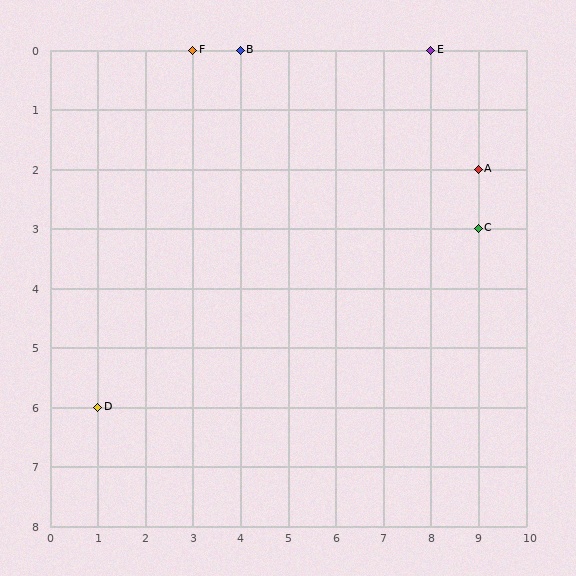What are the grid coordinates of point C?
Point C is at grid coordinates (9, 3).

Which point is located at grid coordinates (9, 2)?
Point A is at (9, 2).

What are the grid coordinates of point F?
Point F is at grid coordinates (3, 0).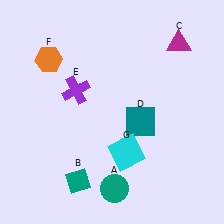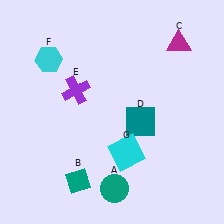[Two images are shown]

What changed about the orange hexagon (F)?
In Image 1, F is orange. In Image 2, it changed to cyan.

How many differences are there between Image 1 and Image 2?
There is 1 difference between the two images.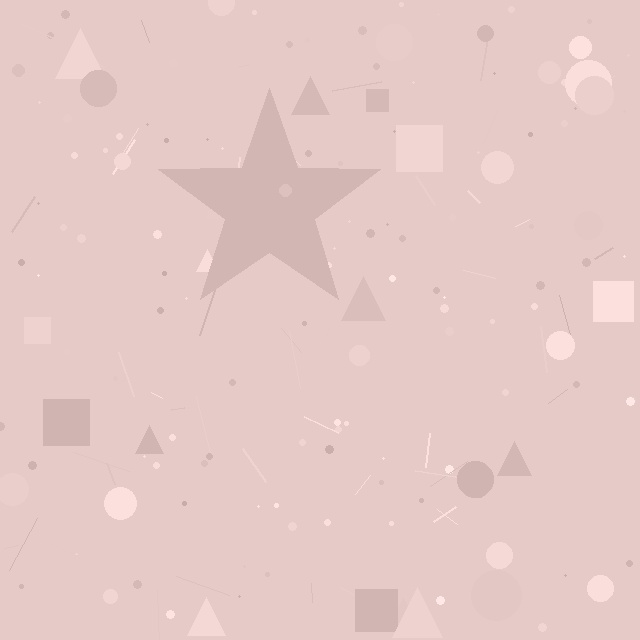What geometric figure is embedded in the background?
A star is embedded in the background.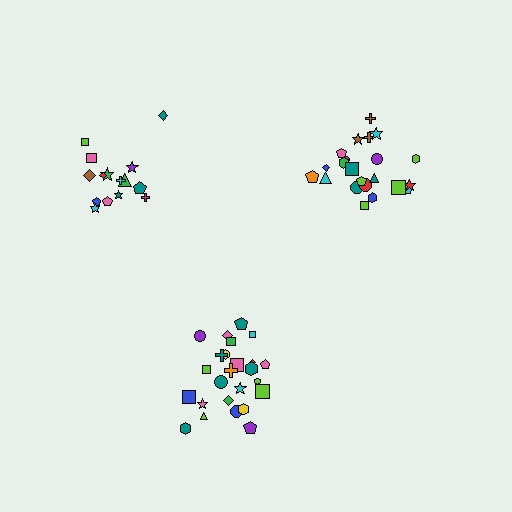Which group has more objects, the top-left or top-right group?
The top-right group.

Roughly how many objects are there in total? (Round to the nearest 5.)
Roughly 60 objects in total.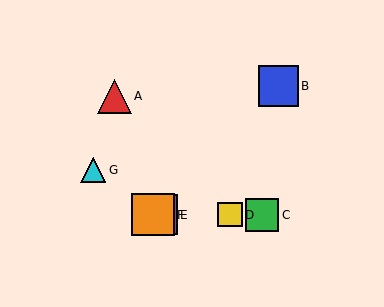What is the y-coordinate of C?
Object C is at y≈215.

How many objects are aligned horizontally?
4 objects (C, D, E, F) are aligned horizontally.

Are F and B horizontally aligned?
No, F is at y≈215 and B is at y≈86.